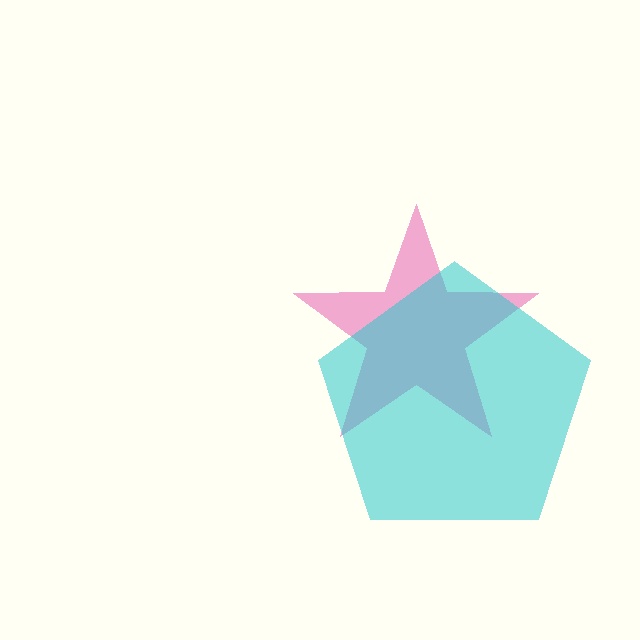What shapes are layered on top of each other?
The layered shapes are: a pink star, a cyan pentagon.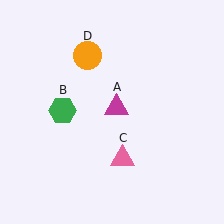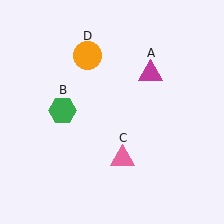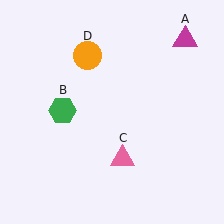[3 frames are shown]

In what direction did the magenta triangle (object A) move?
The magenta triangle (object A) moved up and to the right.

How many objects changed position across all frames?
1 object changed position: magenta triangle (object A).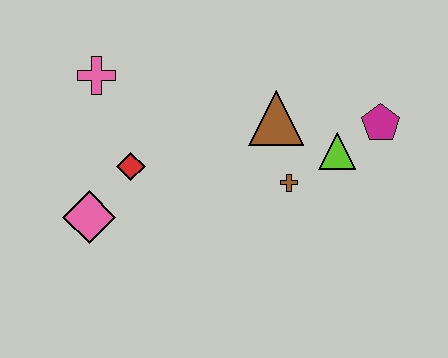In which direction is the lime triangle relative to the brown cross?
The lime triangle is to the right of the brown cross.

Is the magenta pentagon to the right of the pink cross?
Yes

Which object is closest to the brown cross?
The lime triangle is closest to the brown cross.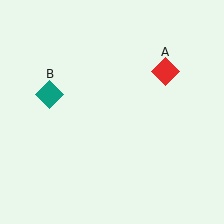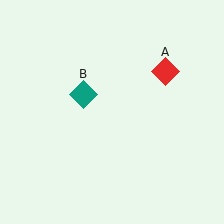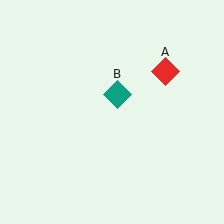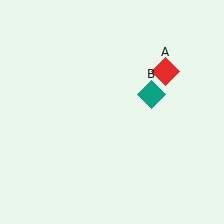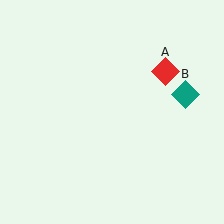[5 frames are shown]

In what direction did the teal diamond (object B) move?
The teal diamond (object B) moved right.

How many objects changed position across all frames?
1 object changed position: teal diamond (object B).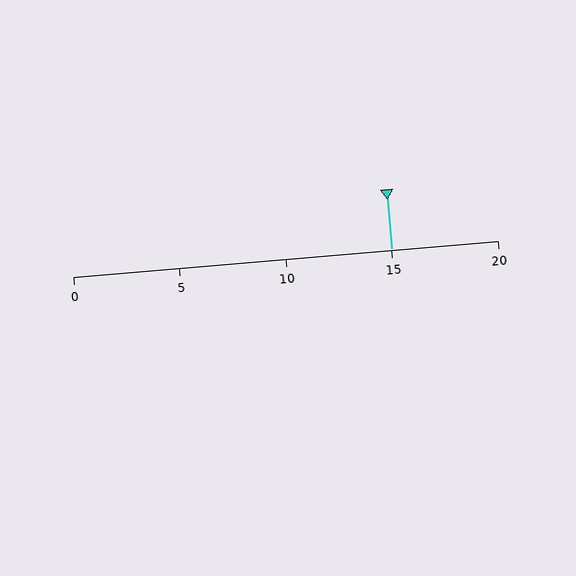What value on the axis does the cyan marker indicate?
The marker indicates approximately 15.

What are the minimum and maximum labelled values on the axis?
The axis runs from 0 to 20.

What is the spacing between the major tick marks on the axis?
The major ticks are spaced 5 apart.